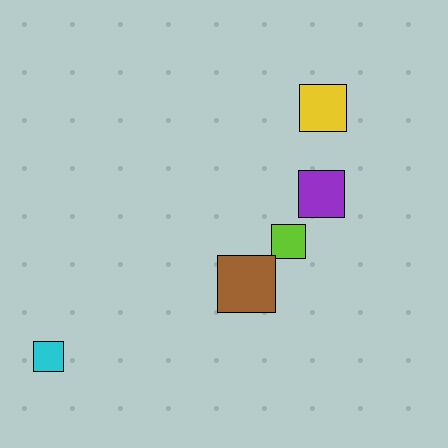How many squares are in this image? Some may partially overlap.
There are 5 squares.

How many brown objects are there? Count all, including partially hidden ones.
There is 1 brown object.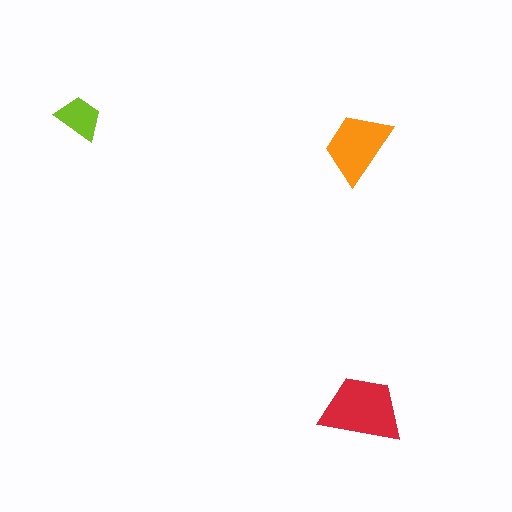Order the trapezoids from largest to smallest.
the red one, the orange one, the lime one.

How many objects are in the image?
There are 3 objects in the image.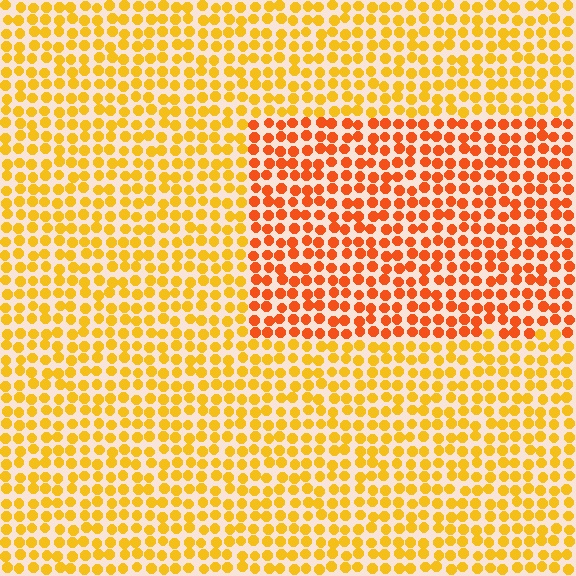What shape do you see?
I see a rectangle.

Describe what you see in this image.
The image is filled with small yellow elements in a uniform arrangement. A rectangle-shaped region is visible where the elements are tinted to a slightly different hue, forming a subtle color boundary.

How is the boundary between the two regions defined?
The boundary is defined purely by a slight shift in hue (about 31 degrees). Spacing, size, and orientation are identical on both sides.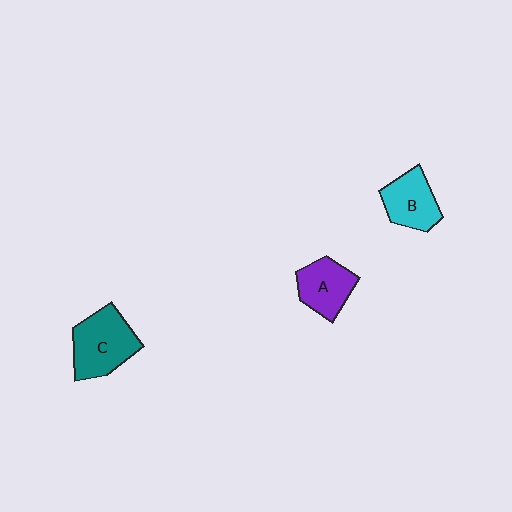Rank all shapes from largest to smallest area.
From largest to smallest: C (teal), B (cyan), A (purple).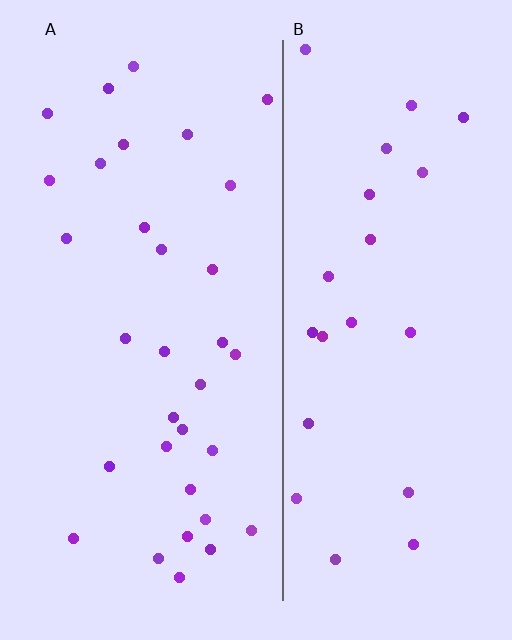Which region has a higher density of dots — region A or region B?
A (the left).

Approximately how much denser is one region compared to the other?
Approximately 1.4× — region A over region B.